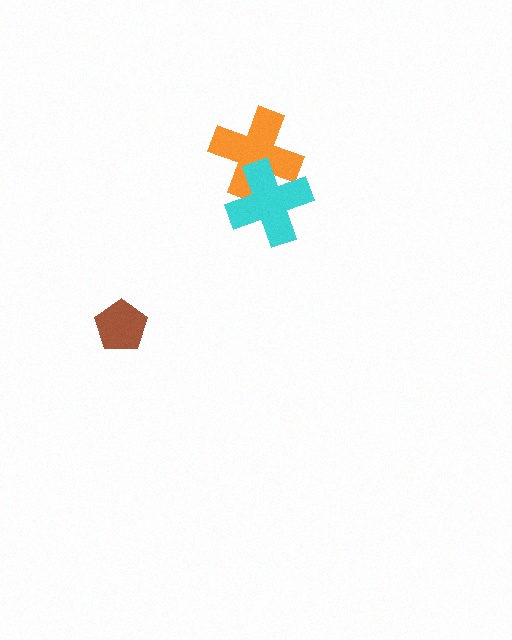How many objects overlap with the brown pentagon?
0 objects overlap with the brown pentagon.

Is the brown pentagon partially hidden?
No, no other shape covers it.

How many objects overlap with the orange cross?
1 object overlaps with the orange cross.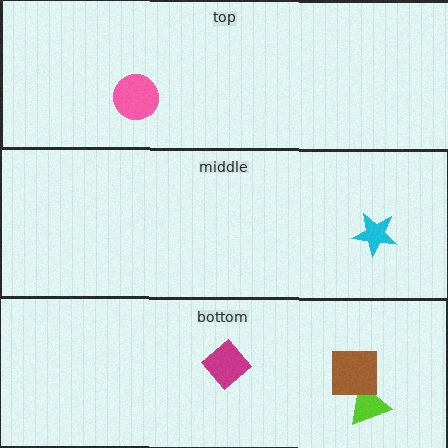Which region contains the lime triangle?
The bottom region.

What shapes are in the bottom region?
The lime triangle, the brown square, the magenta diamond.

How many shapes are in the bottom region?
3.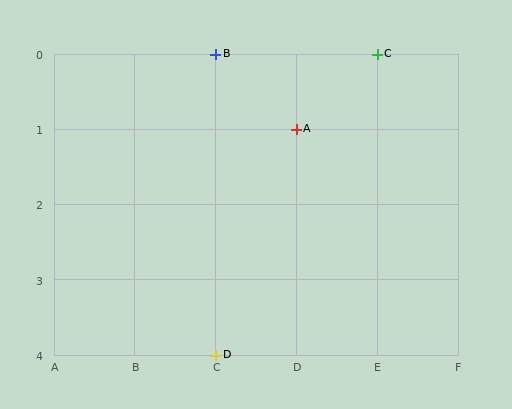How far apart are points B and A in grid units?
Points B and A are 1 column and 1 row apart (about 1.4 grid units diagonally).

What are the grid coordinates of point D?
Point D is at grid coordinates (C, 4).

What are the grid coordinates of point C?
Point C is at grid coordinates (E, 0).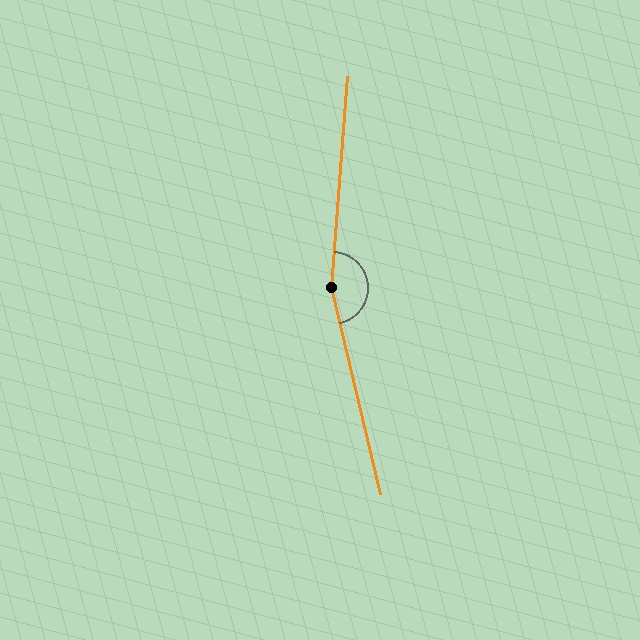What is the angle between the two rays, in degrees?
Approximately 162 degrees.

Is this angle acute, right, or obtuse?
It is obtuse.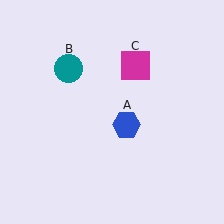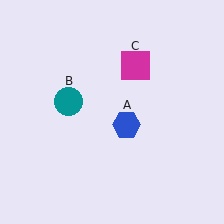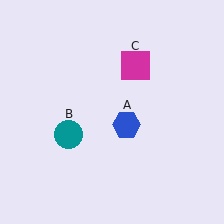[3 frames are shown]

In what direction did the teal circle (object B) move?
The teal circle (object B) moved down.